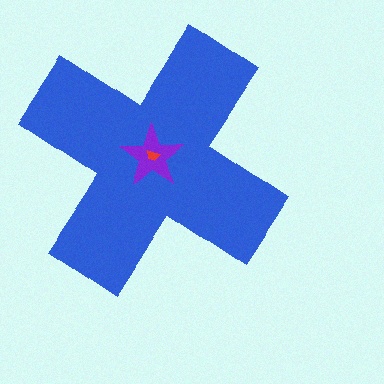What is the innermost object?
The red trapezoid.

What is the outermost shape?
The blue cross.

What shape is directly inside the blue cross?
The purple star.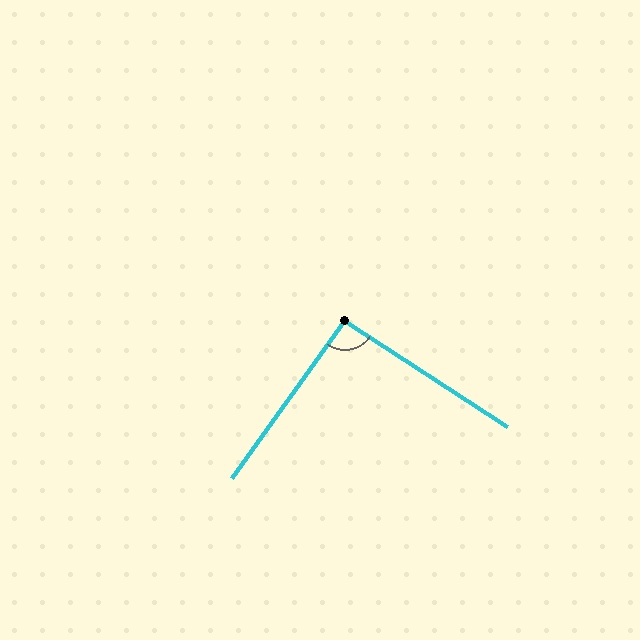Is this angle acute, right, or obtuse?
It is approximately a right angle.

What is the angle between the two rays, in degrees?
Approximately 93 degrees.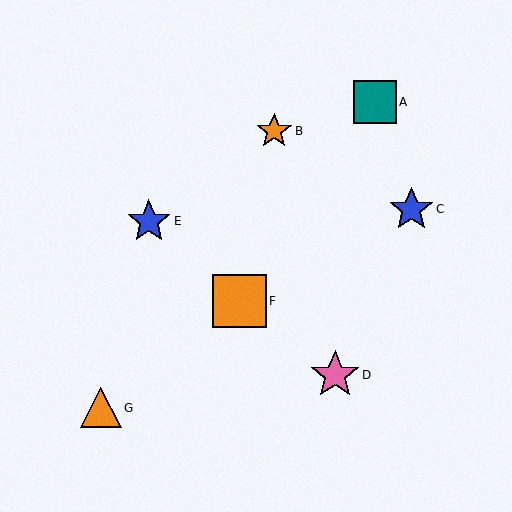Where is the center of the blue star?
The center of the blue star is at (149, 221).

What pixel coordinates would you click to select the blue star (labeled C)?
Click at (411, 209) to select the blue star C.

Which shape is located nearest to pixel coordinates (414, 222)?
The blue star (labeled C) at (411, 209) is nearest to that location.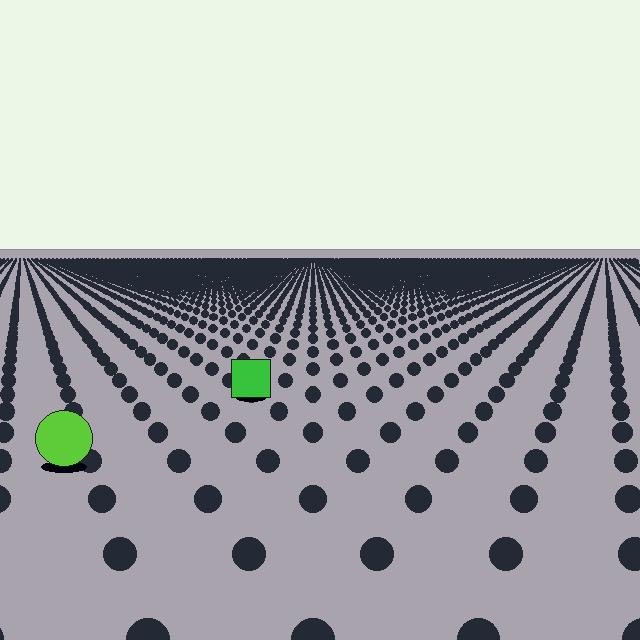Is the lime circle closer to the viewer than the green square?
Yes. The lime circle is closer — you can tell from the texture gradient: the ground texture is coarser near it.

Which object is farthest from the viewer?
The green square is farthest from the viewer. It appears smaller and the ground texture around it is denser.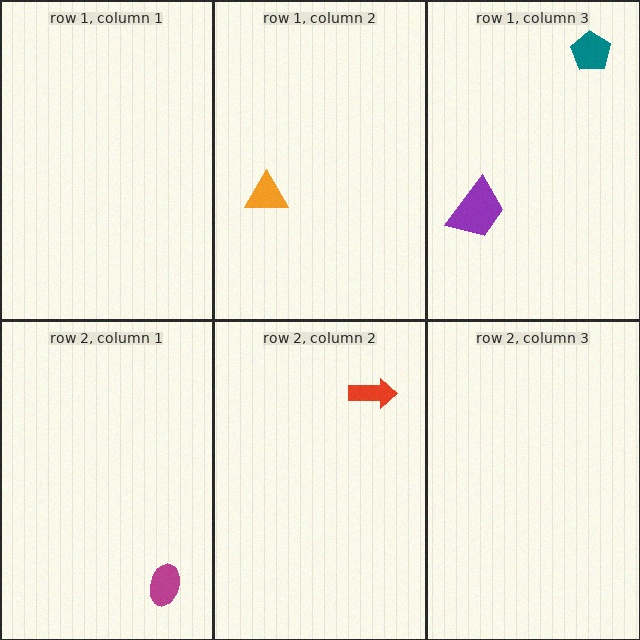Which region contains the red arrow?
The row 2, column 2 region.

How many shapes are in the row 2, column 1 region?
1.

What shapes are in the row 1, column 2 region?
The orange triangle.